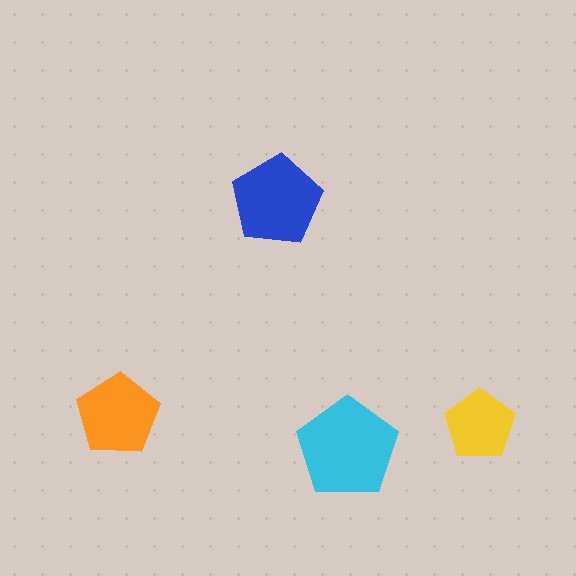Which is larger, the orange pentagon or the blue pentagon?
The blue one.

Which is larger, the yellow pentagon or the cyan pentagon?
The cyan one.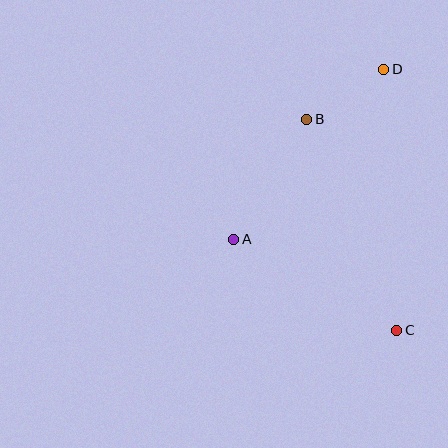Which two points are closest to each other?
Points B and D are closest to each other.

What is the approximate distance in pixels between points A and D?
The distance between A and D is approximately 226 pixels.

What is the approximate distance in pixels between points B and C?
The distance between B and C is approximately 230 pixels.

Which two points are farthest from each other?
Points C and D are farthest from each other.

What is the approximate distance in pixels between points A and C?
The distance between A and C is approximately 187 pixels.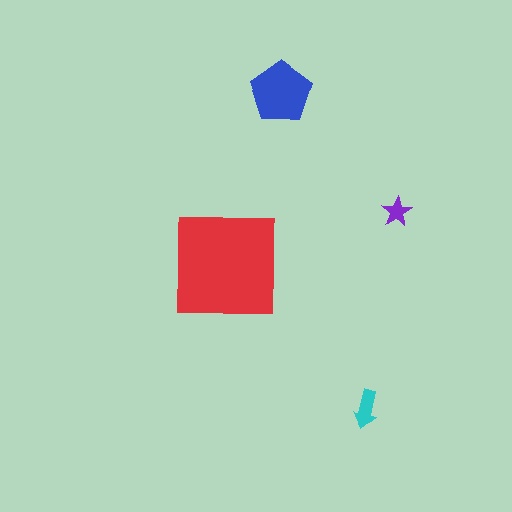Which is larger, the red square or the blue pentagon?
The red square.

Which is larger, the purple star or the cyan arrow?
The cyan arrow.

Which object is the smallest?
The purple star.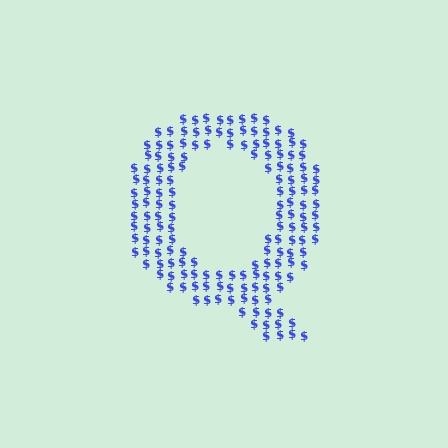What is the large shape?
The large shape is the letter Q.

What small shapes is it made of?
It is made of small dollar signs.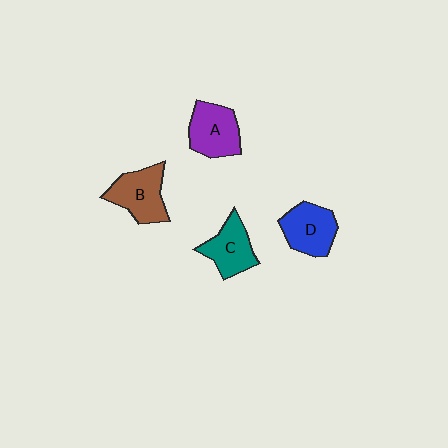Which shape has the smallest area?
Shape C (teal).